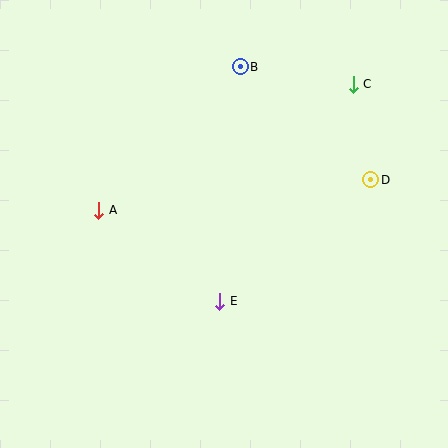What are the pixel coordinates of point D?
Point D is at (371, 180).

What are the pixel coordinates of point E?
Point E is at (220, 301).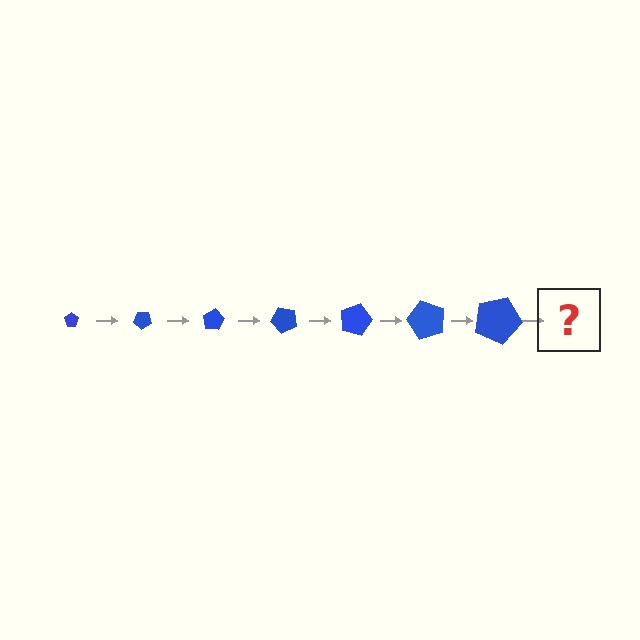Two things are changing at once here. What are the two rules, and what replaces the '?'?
The two rules are that the pentagon grows larger each step and it rotates 40 degrees each step. The '?' should be a pentagon, larger than the previous one and rotated 280 degrees from the start.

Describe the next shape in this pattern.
It should be a pentagon, larger than the previous one and rotated 280 degrees from the start.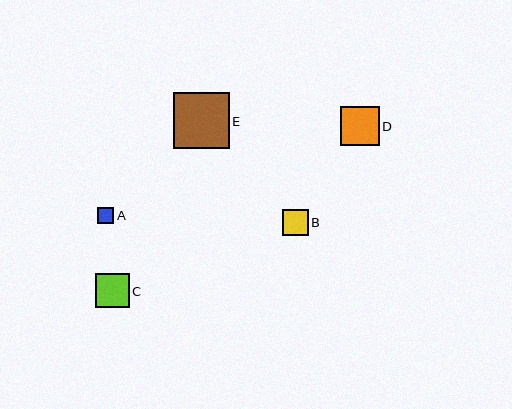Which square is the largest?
Square E is the largest with a size of approximately 55 pixels.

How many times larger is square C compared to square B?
Square C is approximately 1.3 times the size of square B.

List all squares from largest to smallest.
From largest to smallest: E, D, C, B, A.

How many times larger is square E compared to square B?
Square E is approximately 2.2 times the size of square B.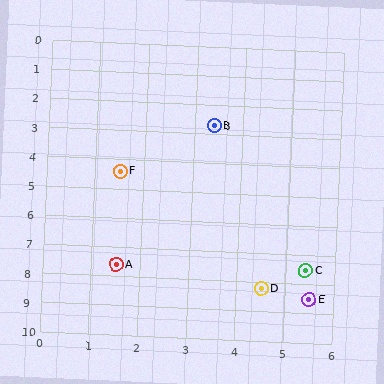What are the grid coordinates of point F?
Point F is at approximately (1.5, 4.4).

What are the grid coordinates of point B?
Point B is at approximately (3.4, 2.7).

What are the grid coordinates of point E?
Point E is at approximately (5.5, 8.5).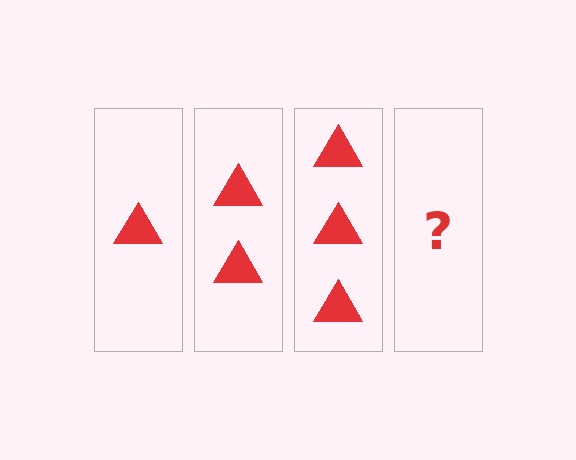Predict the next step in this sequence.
The next step is 4 triangles.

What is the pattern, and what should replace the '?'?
The pattern is that each step adds one more triangle. The '?' should be 4 triangles.